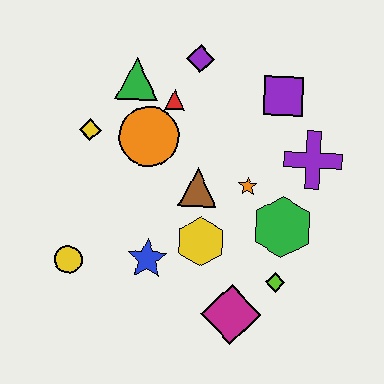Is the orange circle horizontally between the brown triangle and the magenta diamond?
No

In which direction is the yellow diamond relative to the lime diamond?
The yellow diamond is to the left of the lime diamond.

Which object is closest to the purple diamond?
The red triangle is closest to the purple diamond.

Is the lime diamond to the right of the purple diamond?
Yes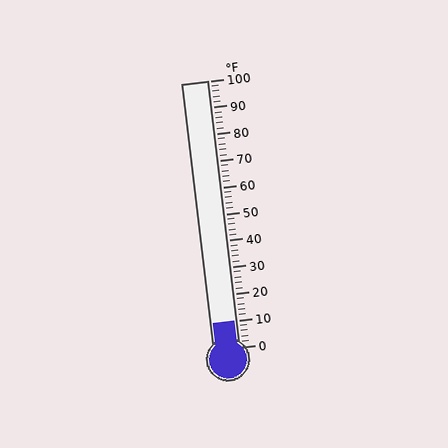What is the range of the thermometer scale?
The thermometer scale ranges from 0°F to 100°F.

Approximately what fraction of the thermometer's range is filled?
The thermometer is filled to approximately 10% of its range.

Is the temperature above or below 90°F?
The temperature is below 90°F.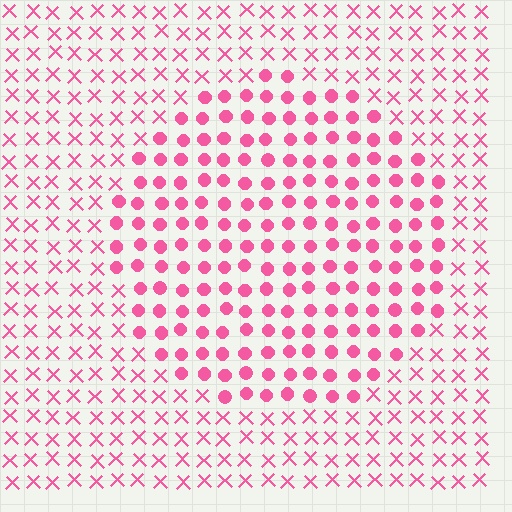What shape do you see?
I see a circle.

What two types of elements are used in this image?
The image uses circles inside the circle region and X marks outside it.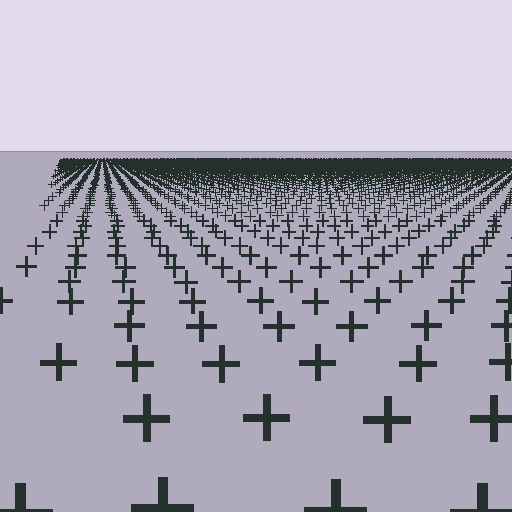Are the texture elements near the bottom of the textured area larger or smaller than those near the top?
Larger. Near the bottom, elements are closer to the viewer and appear at a bigger on-screen size.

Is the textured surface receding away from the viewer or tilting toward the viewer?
The surface is receding away from the viewer. Texture elements get smaller and denser toward the top.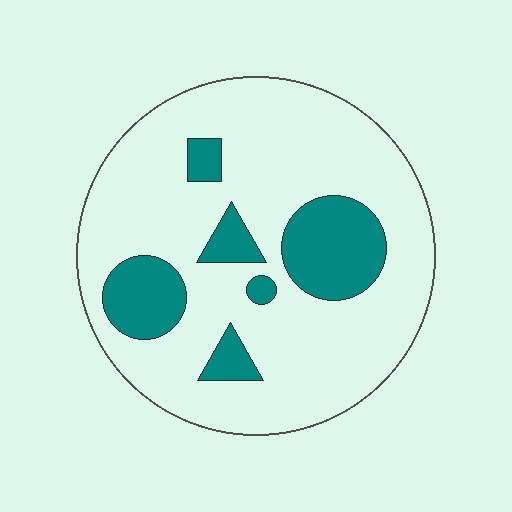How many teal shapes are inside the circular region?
6.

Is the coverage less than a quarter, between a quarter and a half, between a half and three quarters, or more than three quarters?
Less than a quarter.